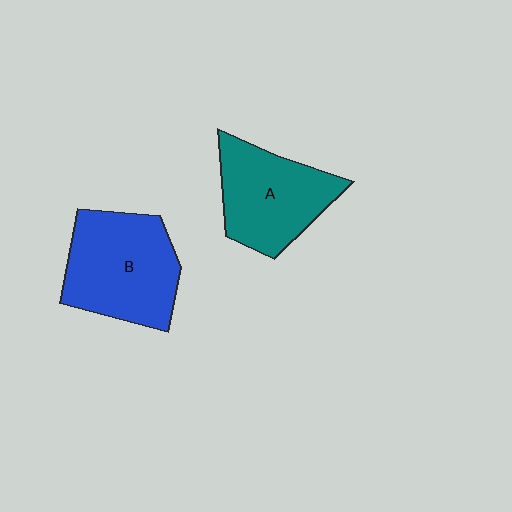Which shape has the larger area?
Shape B (blue).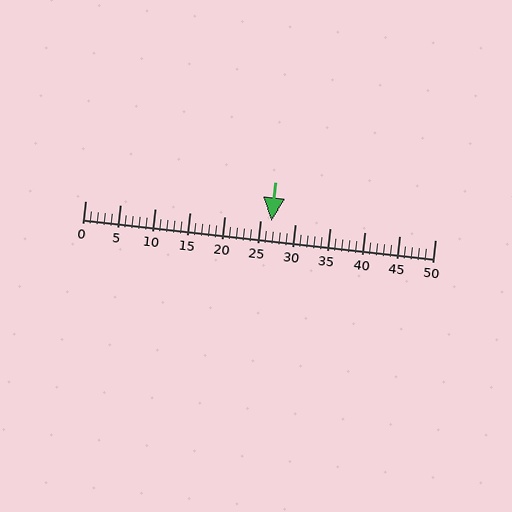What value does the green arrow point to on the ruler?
The green arrow points to approximately 27.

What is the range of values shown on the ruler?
The ruler shows values from 0 to 50.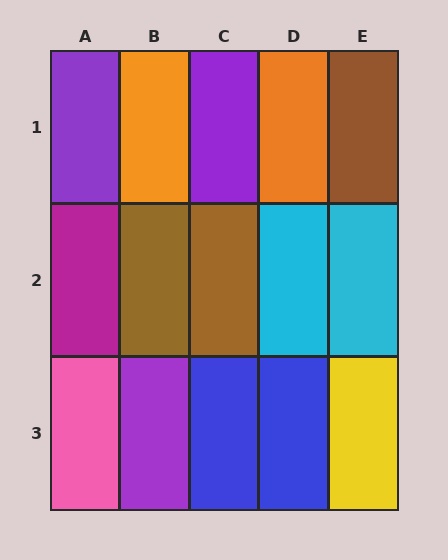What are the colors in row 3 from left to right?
Pink, purple, blue, blue, yellow.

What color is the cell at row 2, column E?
Cyan.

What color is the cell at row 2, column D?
Cyan.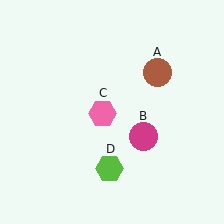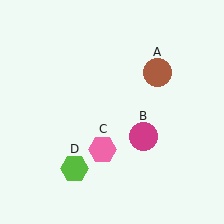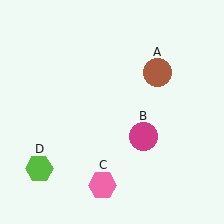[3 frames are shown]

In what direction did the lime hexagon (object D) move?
The lime hexagon (object D) moved left.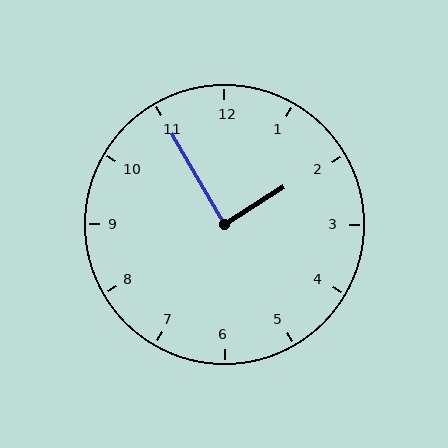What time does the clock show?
1:55.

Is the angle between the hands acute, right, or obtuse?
It is right.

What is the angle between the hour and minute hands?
Approximately 88 degrees.